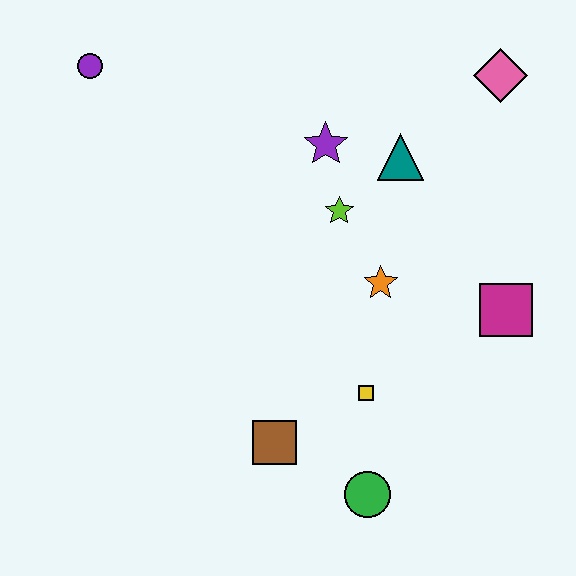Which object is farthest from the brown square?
The pink diamond is farthest from the brown square.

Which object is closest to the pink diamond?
The teal triangle is closest to the pink diamond.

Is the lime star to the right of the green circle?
No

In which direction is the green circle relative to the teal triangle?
The green circle is below the teal triangle.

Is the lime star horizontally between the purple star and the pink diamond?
Yes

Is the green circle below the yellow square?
Yes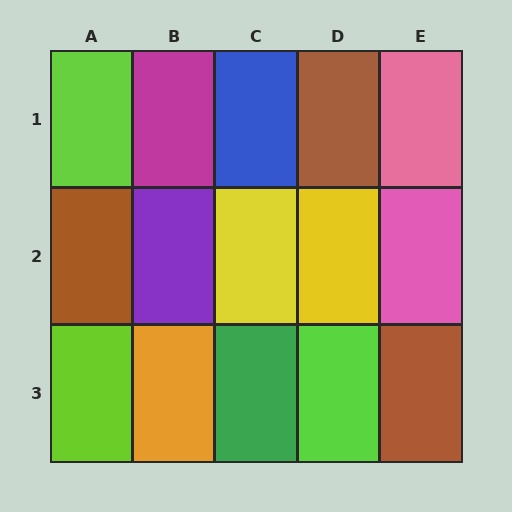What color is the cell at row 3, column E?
Brown.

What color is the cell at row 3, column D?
Lime.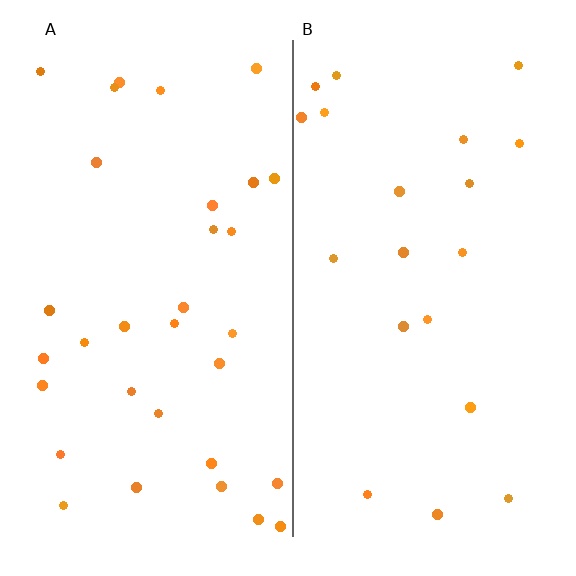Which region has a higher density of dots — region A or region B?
A (the left).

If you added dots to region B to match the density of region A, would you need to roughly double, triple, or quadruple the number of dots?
Approximately double.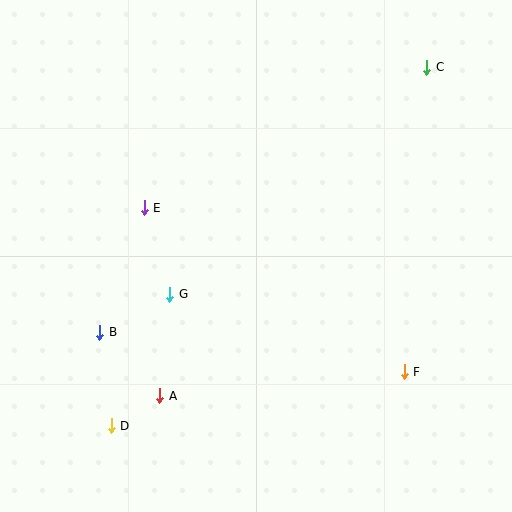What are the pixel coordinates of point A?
Point A is at (160, 396).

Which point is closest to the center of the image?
Point G at (170, 294) is closest to the center.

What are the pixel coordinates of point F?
Point F is at (404, 372).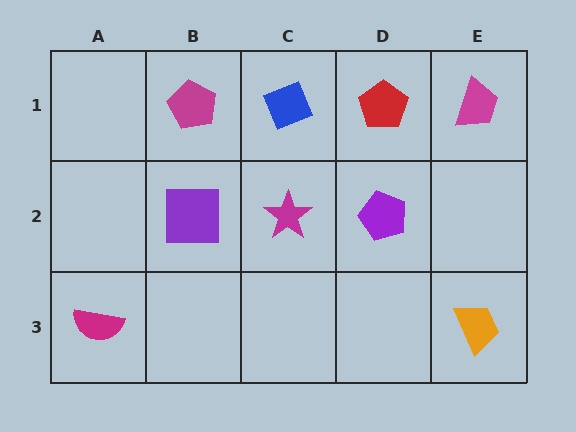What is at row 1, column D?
A red pentagon.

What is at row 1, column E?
A magenta trapezoid.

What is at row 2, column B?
A purple square.